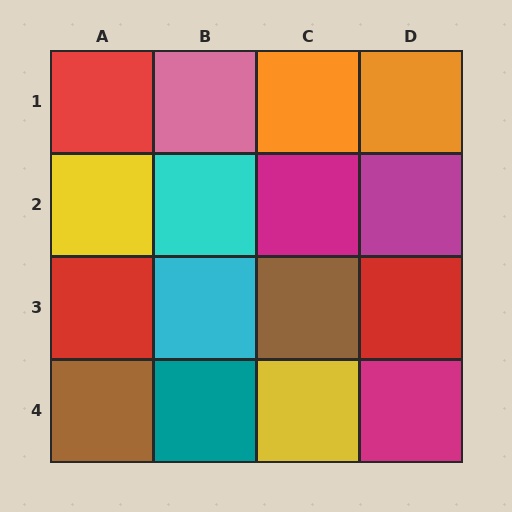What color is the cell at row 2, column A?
Yellow.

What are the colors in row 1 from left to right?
Red, pink, orange, orange.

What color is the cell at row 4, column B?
Teal.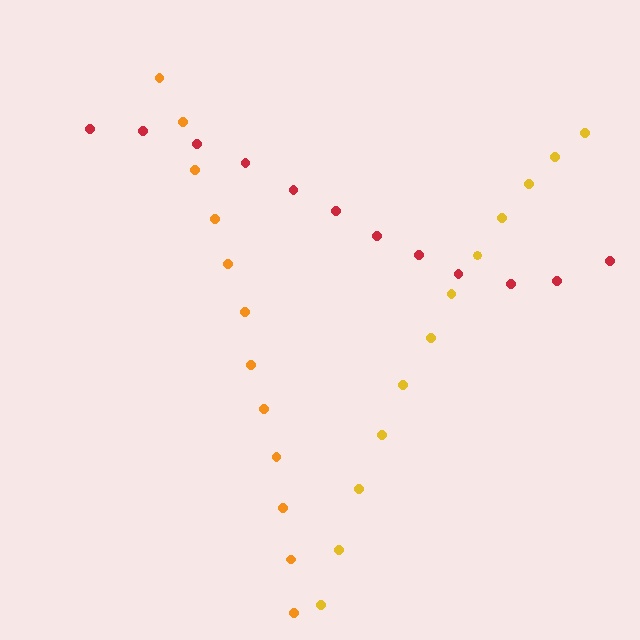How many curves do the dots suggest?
There are 3 distinct paths.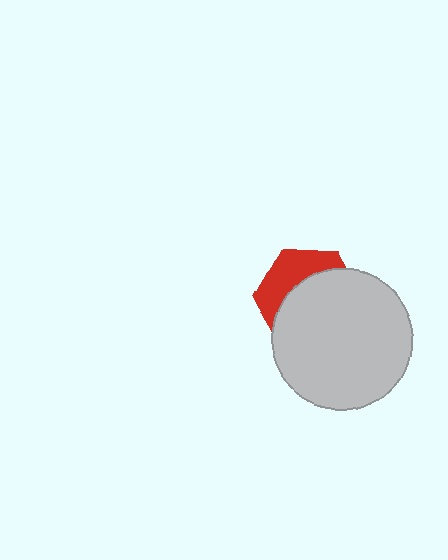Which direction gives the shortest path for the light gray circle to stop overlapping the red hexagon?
Moving toward the lower-right gives the shortest separation.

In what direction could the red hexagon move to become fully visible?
The red hexagon could move toward the upper-left. That would shift it out from behind the light gray circle entirely.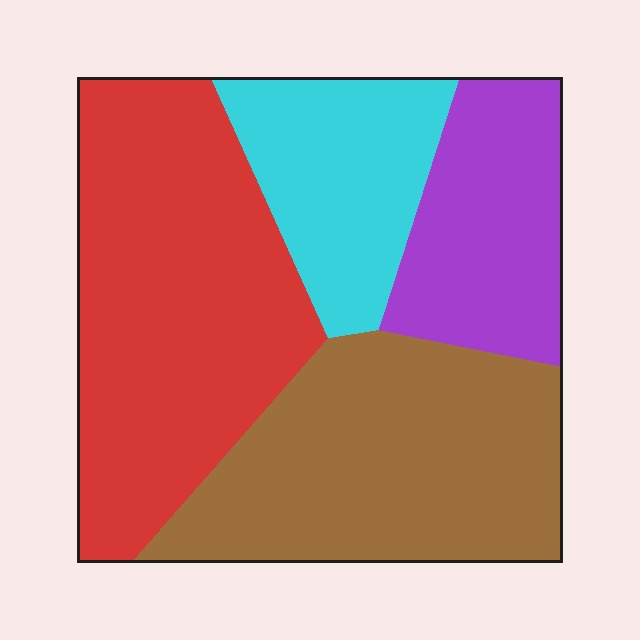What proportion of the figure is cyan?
Cyan takes up less than a sixth of the figure.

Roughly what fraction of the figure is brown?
Brown covers 31% of the figure.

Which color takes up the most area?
Red, at roughly 35%.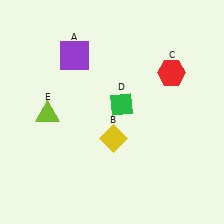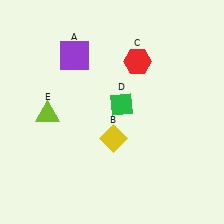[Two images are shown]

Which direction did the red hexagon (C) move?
The red hexagon (C) moved left.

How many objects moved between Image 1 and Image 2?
1 object moved between the two images.